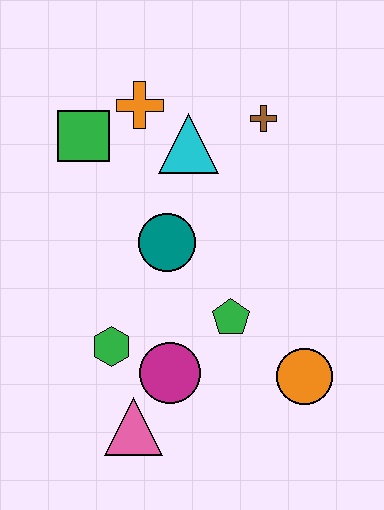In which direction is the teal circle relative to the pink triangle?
The teal circle is above the pink triangle.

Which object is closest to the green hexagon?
The magenta circle is closest to the green hexagon.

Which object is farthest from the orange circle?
The green square is farthest from the orange circle.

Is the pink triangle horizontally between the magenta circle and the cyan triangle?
No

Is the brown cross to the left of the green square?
No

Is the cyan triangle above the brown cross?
No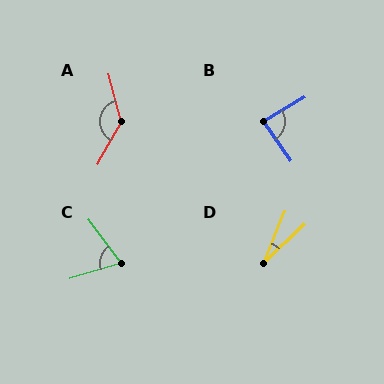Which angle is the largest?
A, at approximately 135 degrees.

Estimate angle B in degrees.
Approximately 86 degrees.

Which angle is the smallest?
D, at approximately 24 degrees.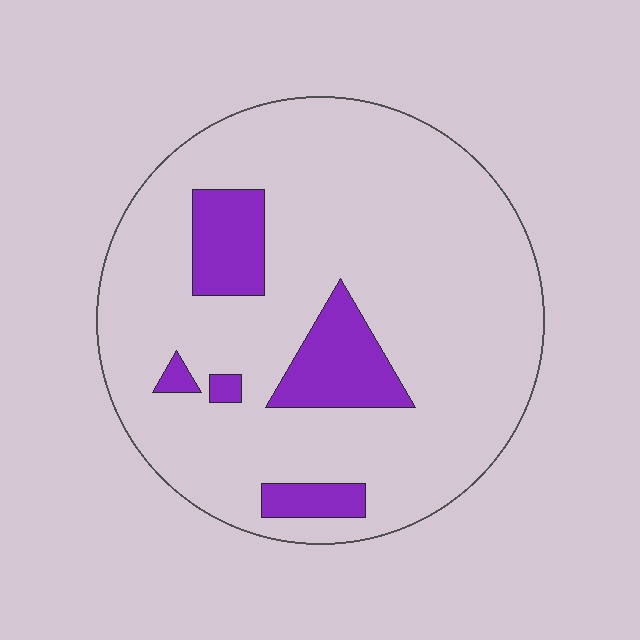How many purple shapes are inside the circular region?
5.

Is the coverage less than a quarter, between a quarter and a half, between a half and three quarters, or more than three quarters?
Less than a quarter.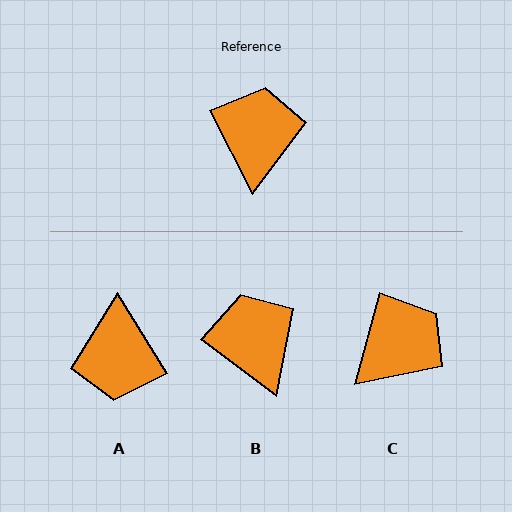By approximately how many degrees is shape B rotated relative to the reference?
Approximately 26 degrees counter-clockwise.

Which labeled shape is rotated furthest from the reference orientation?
A, about 175 degrees away.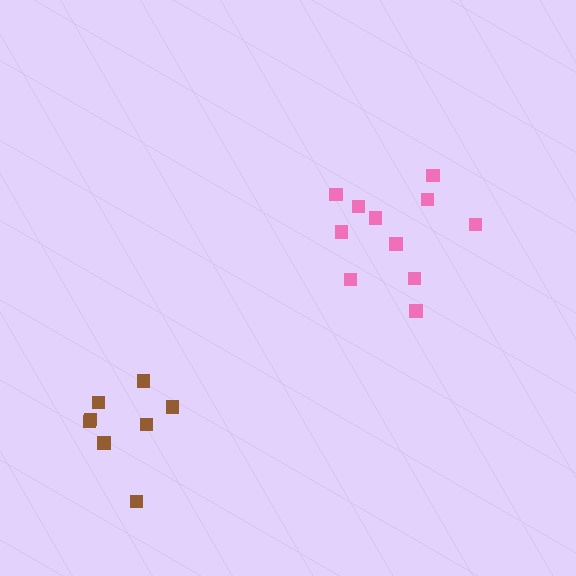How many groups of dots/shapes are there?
There are 2 groups.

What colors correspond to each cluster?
The clusters are colored: brown, pink.